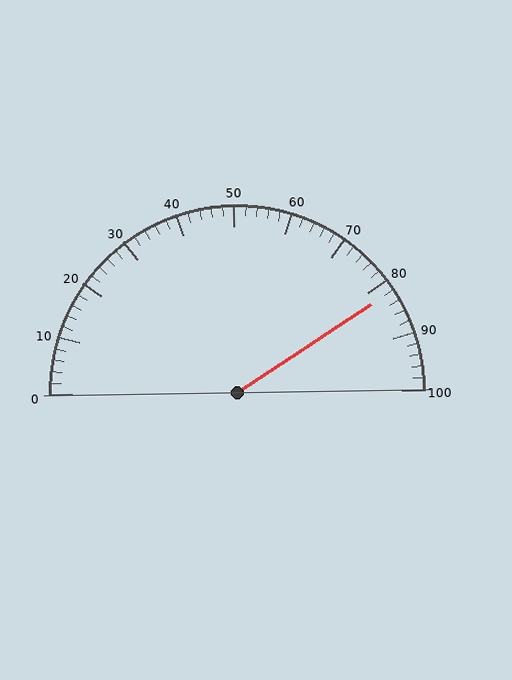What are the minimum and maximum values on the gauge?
The gauge ranges from 0 to 100.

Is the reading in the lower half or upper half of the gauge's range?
The reading is in the upper half of the range (0 to 100).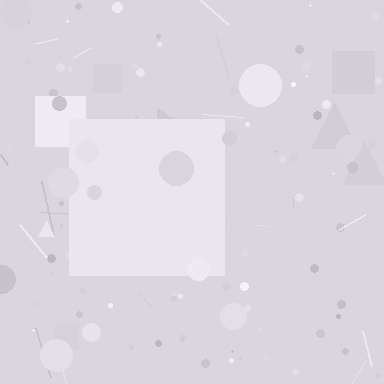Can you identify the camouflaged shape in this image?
The camouflaged shape is a square.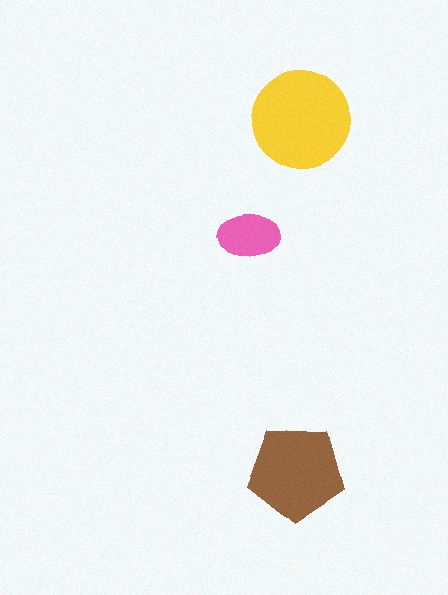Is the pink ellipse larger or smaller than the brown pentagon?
Smaller.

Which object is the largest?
The yellow circle.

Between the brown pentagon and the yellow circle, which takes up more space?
The yellow circle.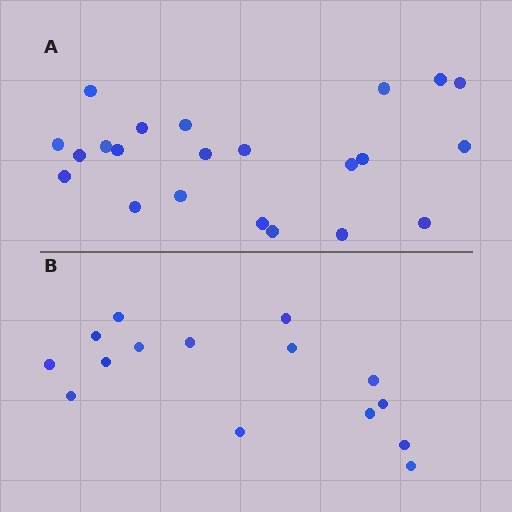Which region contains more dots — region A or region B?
Region A (the top region) has more dots.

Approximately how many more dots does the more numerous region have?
Region A has roughly 8 or so more dots than region B.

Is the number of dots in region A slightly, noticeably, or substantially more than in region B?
Region A has substantially more. The ratio is roughly 1.5 to 1.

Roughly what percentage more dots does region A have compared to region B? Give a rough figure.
About 45% more.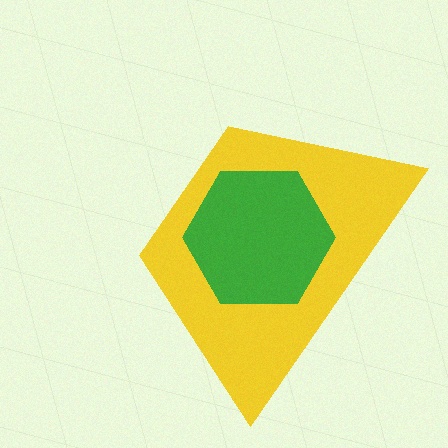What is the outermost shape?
The yellow trapezoid.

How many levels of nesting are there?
2.